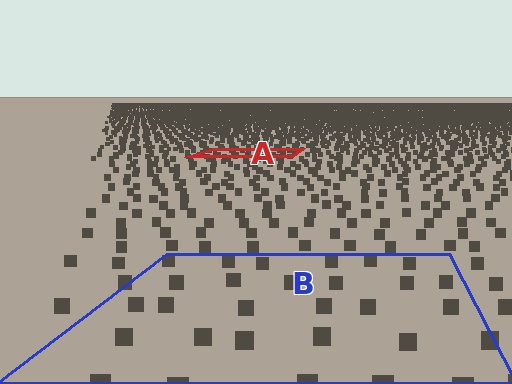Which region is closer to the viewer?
Region B is closer. The texture elements there are larger and more spread out.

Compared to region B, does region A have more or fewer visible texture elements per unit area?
Region A has more texture elements per unit area — they are packed more densely because it is farther away.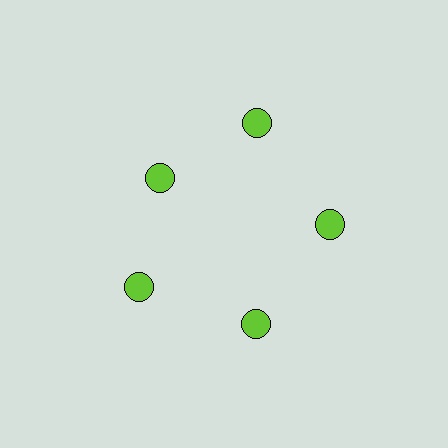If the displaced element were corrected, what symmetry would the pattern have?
It would have 5-fold rotational symmetry — the pattern would map onto itself every 72 degrees.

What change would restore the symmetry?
The symmetry would be restored by moving it outward, back onto the ring so that all 5 circles sit at equal angles and equal distance from the center.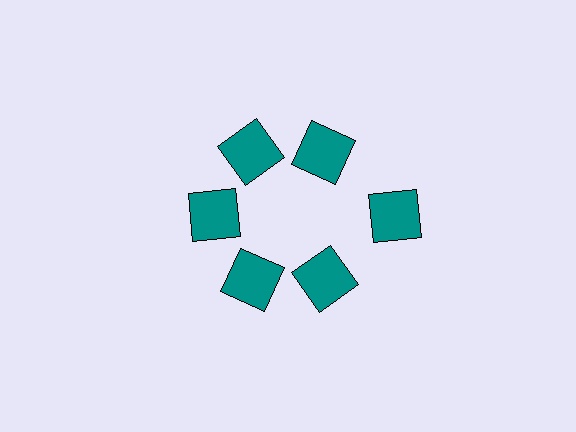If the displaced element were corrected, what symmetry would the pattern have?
It would have 6-fold rotational symmetry — the pattern would map onto itself every 60 degrees.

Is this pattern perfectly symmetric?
No. The 6 teal squares are arranged in a ring, but one element near the 3 o'clock position is pushed outward from the center, breaking the 6-fold rotational symmetry.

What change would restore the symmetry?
The symmetry would be restored by moving it inward, back onto the ring so that all 6 squares sit at equal angles and equal distance from the center.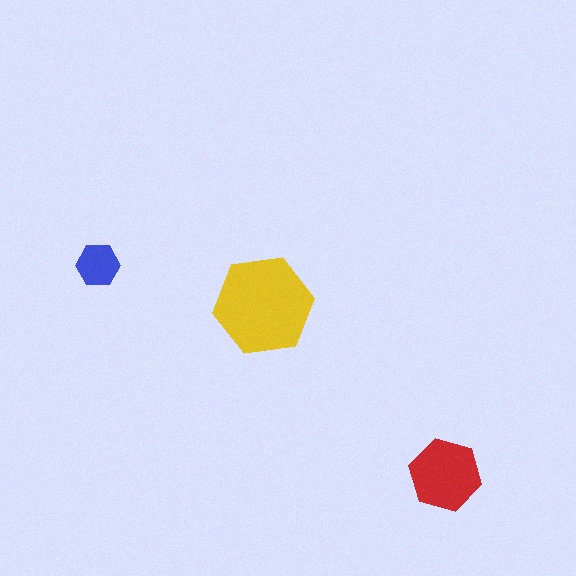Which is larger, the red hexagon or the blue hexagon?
The red one.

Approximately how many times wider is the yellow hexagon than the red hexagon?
About 1.5 times wider.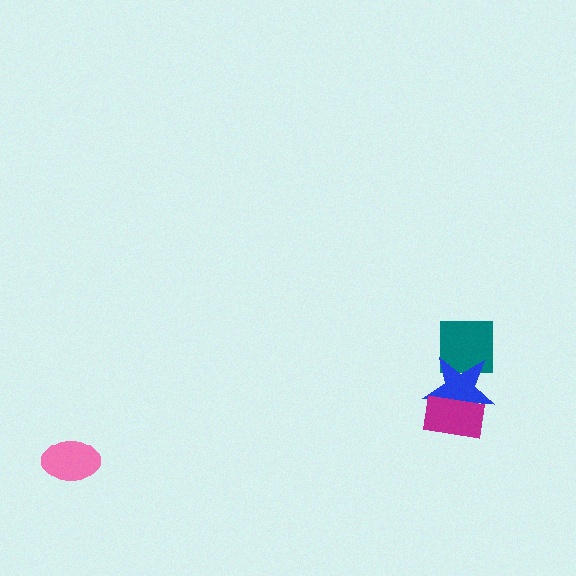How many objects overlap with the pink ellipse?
0 objects overlap with the pink ellipse.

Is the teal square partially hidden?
Yes, it is partially covered by another shape.